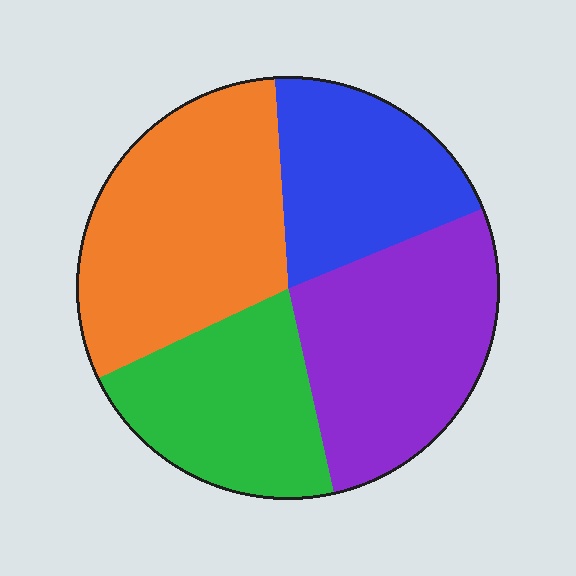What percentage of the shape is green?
Green covers 21% of the shape.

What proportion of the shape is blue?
Blue takes up about one fifth (1/5) of the shape.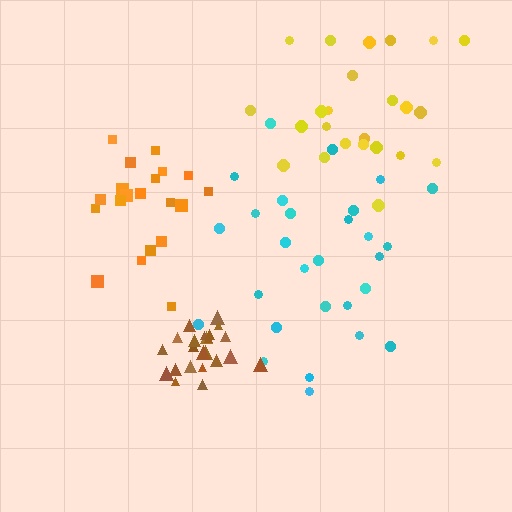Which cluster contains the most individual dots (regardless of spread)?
Cyan (28).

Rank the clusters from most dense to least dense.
brown, orange, yellow, cyan.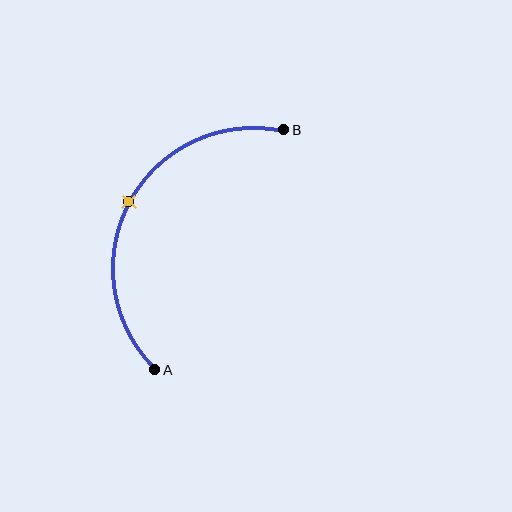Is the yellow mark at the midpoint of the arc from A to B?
Yes. The yellow mark lies on the arc at equal arc-length from both A and B — it is the arc midpoint.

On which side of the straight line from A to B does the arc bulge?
The arc bulges to the left of the straight line connecting A and B.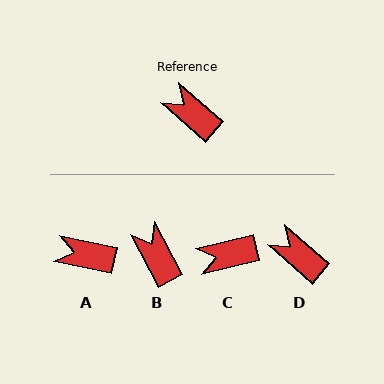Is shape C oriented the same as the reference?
No, it is off by about 55 degrees.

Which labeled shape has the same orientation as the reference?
D.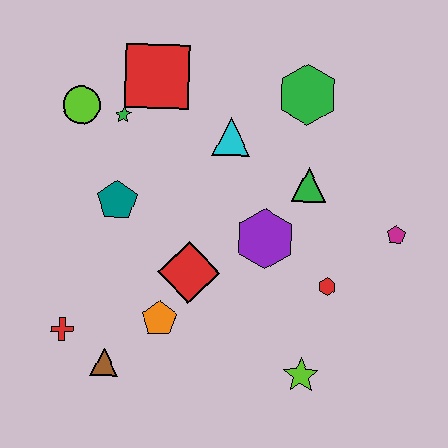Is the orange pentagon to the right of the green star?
Yes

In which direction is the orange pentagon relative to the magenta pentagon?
The orange pentagon is to the left of the magenta pentagon.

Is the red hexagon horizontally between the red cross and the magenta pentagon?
Yes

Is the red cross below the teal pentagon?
Yes